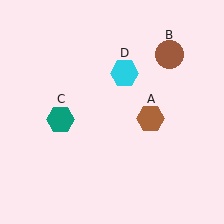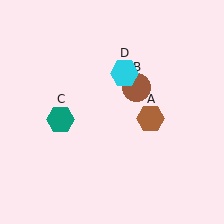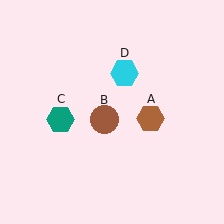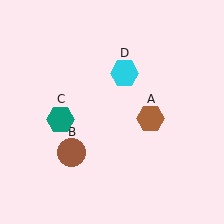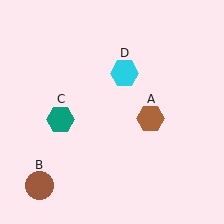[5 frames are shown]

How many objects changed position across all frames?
1 object changed position: brown circle (object B).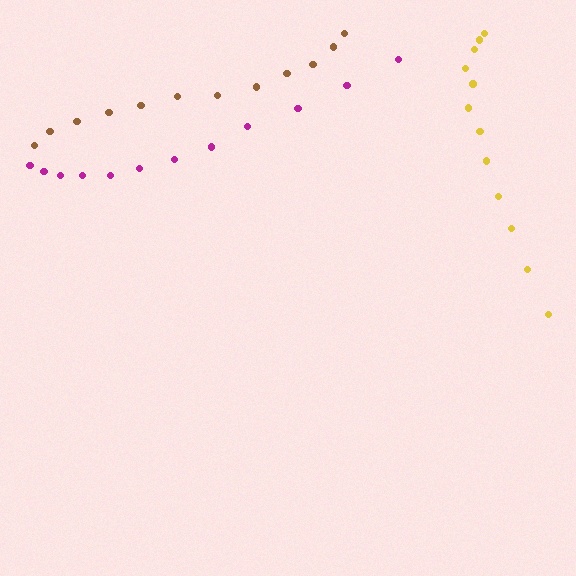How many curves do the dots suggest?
There are 3 distinct paths.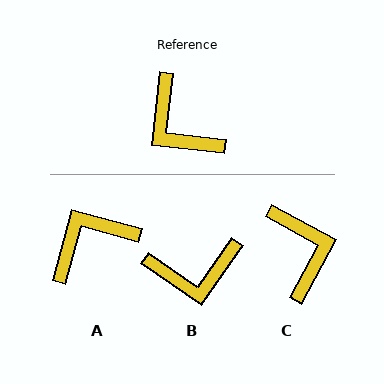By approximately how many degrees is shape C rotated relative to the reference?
Approximately 158 degrees counter-clockwise.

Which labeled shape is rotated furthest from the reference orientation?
C, about 158 degrees away.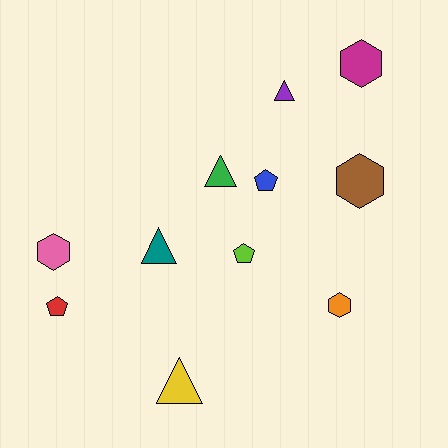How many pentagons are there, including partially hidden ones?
There are 3 pentagons.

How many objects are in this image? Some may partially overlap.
There are 11 objects.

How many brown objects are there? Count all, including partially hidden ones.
There is 1 brown object.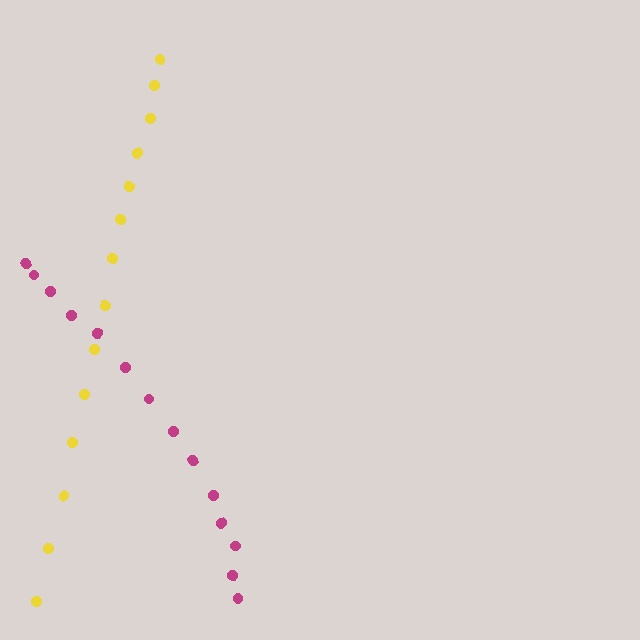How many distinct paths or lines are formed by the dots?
There are 2 distinct paths.